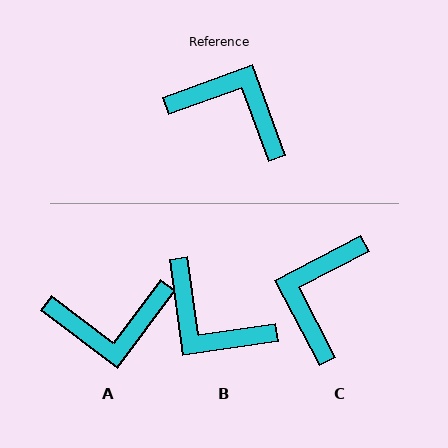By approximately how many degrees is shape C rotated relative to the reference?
Approximately 98 degrees counter-clockwise.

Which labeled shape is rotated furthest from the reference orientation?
B, about 168 degrees away.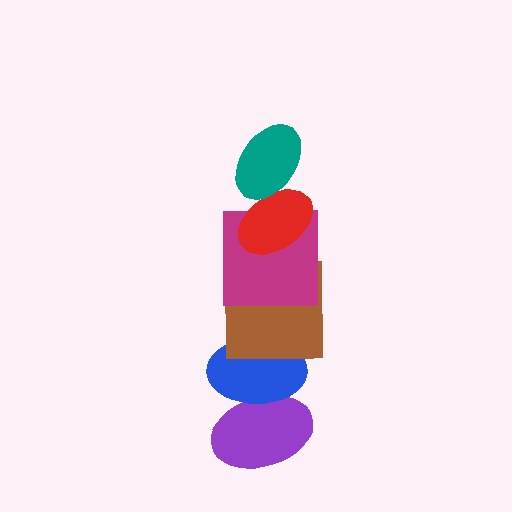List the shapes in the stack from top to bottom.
From top to bottom: the teal ellipse, the red ellipse, the magenta square, the brown square, the blue ellipse, the purple ellipse.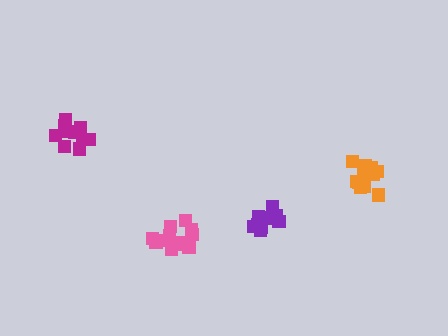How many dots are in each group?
Group 1: 12 dots, Group 2: 10 dots, Group 3: 11 dots, Group 4: 13 dots (46 total).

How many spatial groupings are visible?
There are 4 spatial groupings.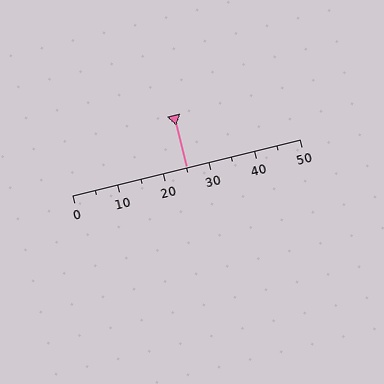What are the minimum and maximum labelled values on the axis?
The axis runs from 0 to 50.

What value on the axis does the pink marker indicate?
The marker indicates approximately 25.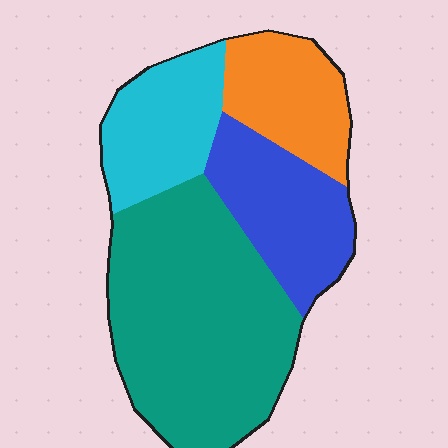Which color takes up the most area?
Teal, at roughly 45%.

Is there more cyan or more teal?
Teal.